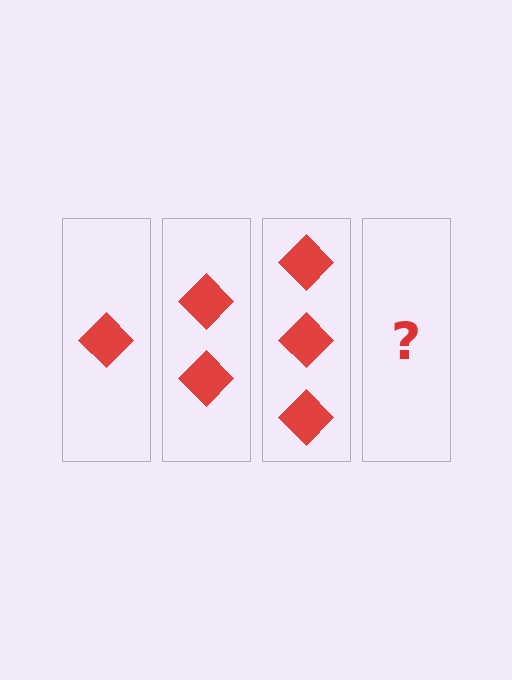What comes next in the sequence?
The next element should be 4 diamonds.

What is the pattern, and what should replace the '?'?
The pattern is that each step adds one more diamond. The '?' should be 4 diamonds.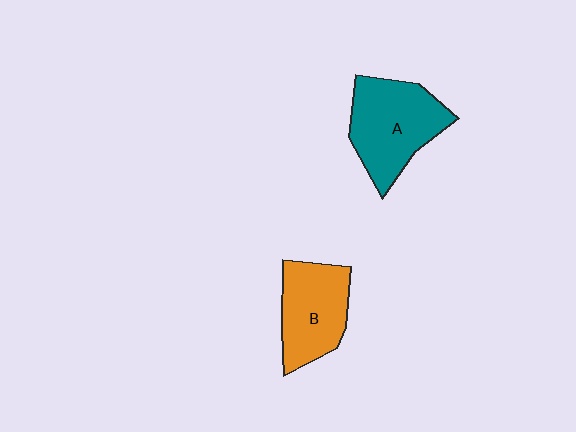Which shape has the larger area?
Shape A (teal).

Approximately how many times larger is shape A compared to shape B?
Approximately 1.2 times.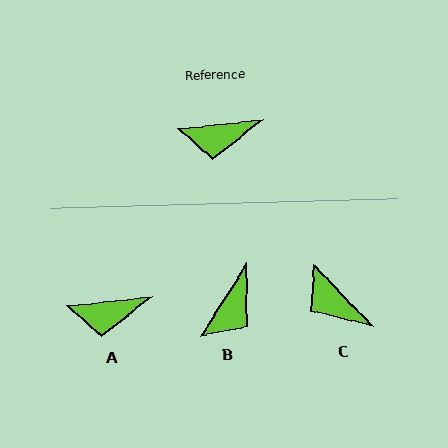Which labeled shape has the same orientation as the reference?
A.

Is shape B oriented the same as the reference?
No, it is off by about 52 degrees.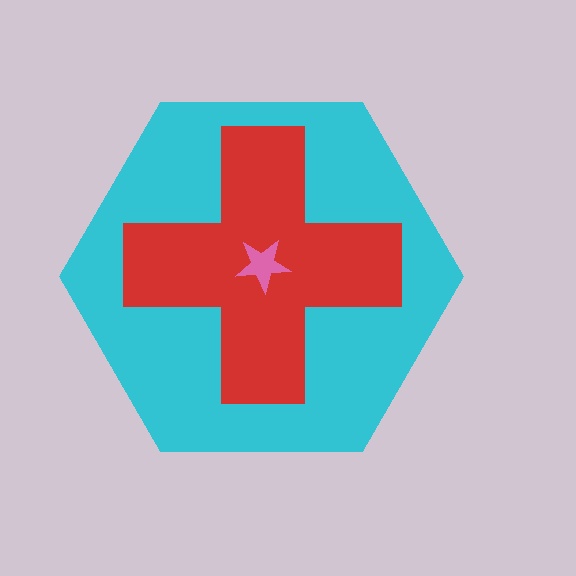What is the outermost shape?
The cyan hexagon.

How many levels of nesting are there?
3.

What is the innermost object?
The pink star.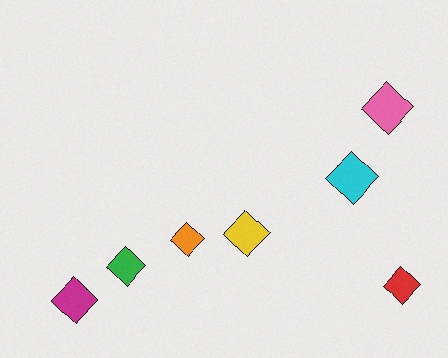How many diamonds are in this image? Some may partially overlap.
There are 7 diamonds.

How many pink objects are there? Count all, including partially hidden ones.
There is 1 pink object.